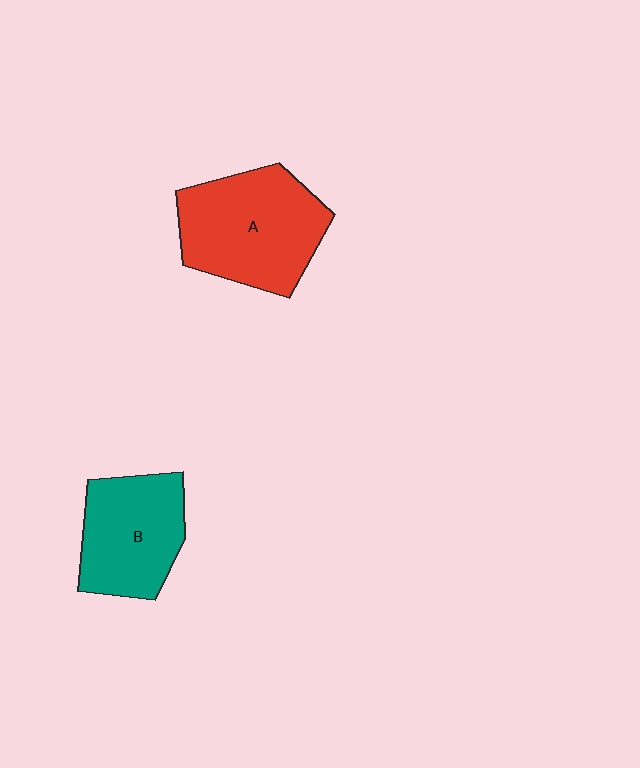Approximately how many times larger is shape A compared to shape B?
Approximately 1.3 times.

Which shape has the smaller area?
Shape B (teal).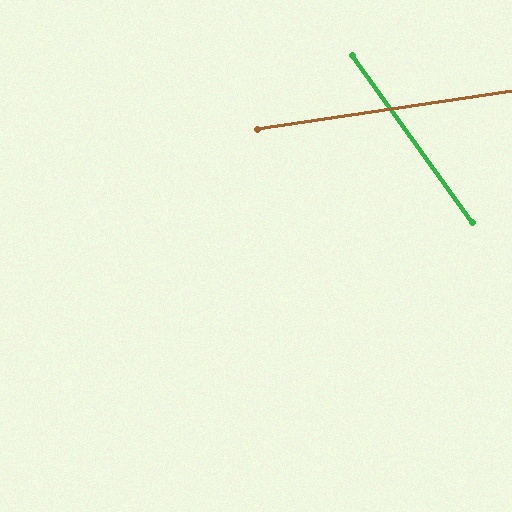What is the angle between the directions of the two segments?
Approximately 63 degrees.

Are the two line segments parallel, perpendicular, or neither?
Neither parallel nor perpendicular — they differ by about 63°.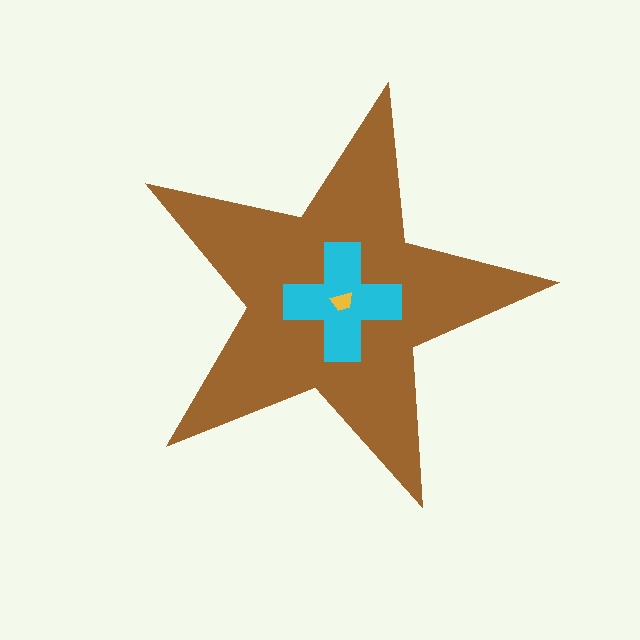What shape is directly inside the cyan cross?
The yellow trapezoid.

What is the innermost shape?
The yellow trapezoid.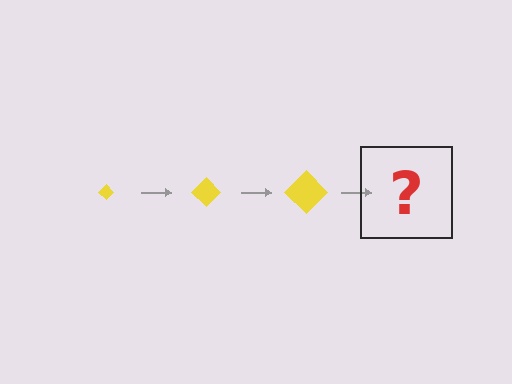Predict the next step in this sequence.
The next step is a yellow diamond, larger than the previous one.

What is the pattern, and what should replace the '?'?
The pattern is that the diamond gets progressively larger each step. The '?' should be a yellow diamond, larger than the previous one.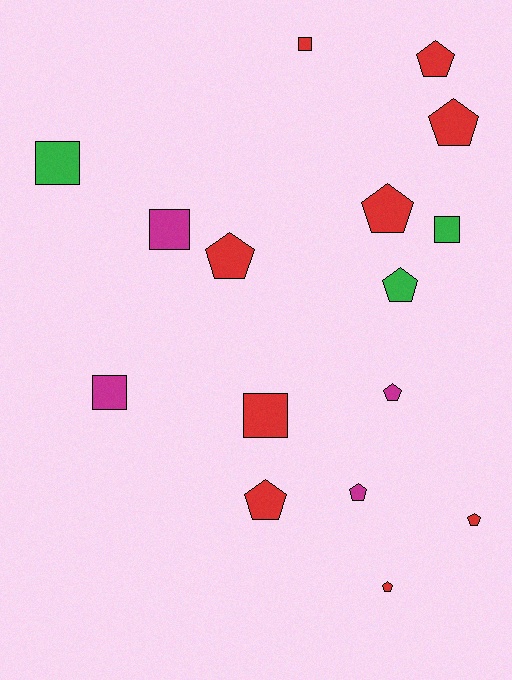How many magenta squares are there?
There are 2 magenta squares.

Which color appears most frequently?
Red, with 9 objects.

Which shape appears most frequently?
Pentagon, with 10 objects.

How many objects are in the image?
There are 16 objects.